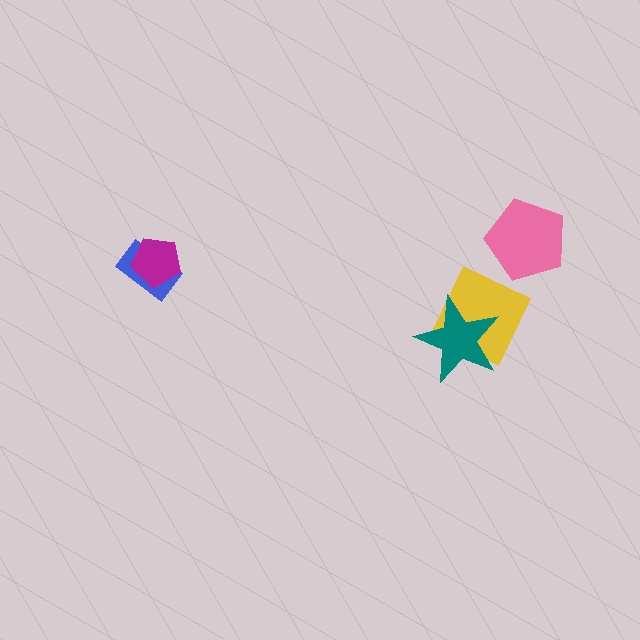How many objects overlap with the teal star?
1 object overlaps with the teal star.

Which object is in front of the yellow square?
The teal star is in front of the yellow square.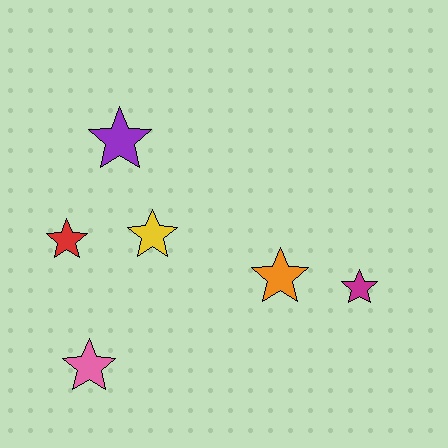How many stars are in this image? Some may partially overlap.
There are 6 stars.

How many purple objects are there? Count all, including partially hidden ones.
There is 1 purple object.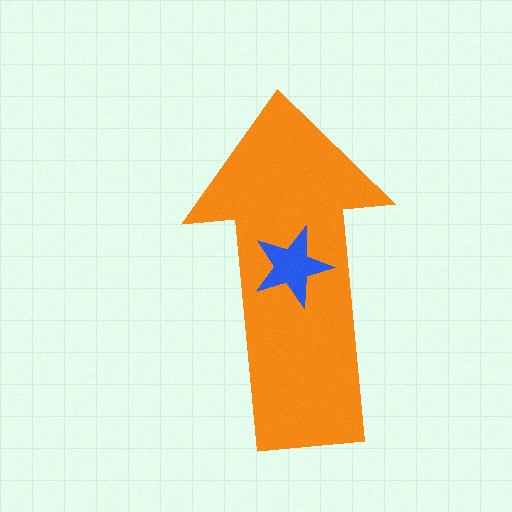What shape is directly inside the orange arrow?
The blue star.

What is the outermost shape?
The orange arrow.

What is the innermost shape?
The blue star.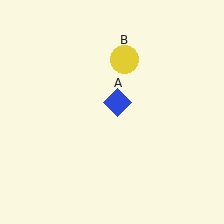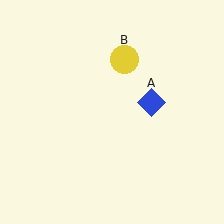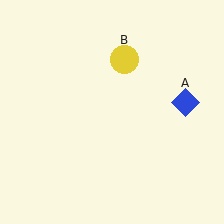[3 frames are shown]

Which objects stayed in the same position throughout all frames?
Yellow circle (object B) remained stationary.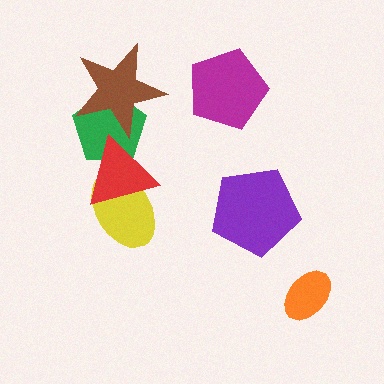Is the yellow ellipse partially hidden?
Yes, it is partially covered by another shape.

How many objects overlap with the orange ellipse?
0 objects overlap with the orange ellipse.